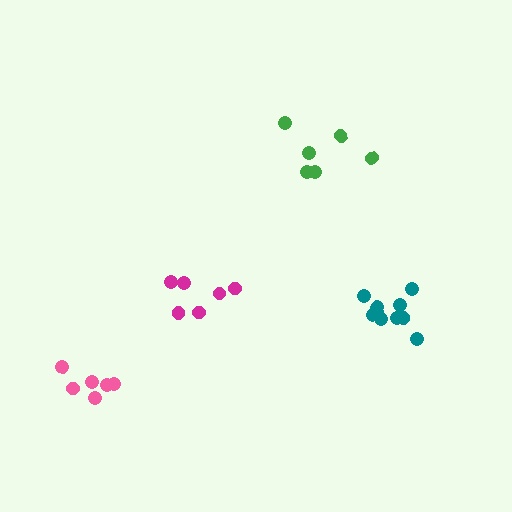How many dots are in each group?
Group 1: 6 dots, Group 2: 6 dots, Group 3: 10 dots, Group 4: 6 dots (28 total).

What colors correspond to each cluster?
The clusters are colored: magenta, green, teal, pink.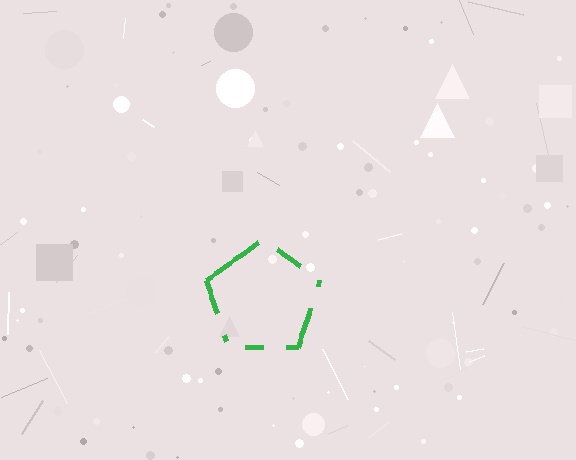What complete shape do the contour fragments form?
The contour fragments form a pentagon.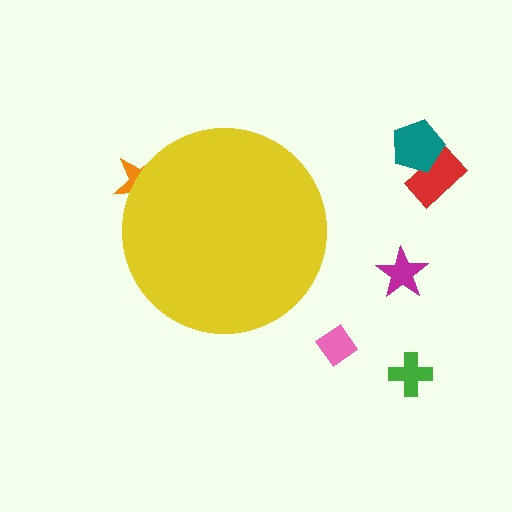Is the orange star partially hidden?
Yes, the orange star is partially hidden behind the yellow circle.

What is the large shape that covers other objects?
A yellow circle.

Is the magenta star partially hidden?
No, the magenta star is fully visible.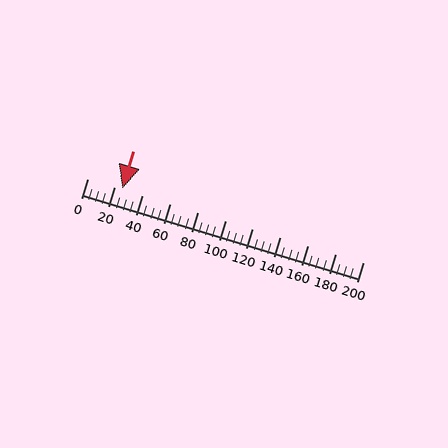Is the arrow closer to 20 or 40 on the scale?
The arrow is closer to 20.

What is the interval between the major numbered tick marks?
The major tick marks are spaced 20 units apart.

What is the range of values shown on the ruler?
The ruler shows values from 0 to 200.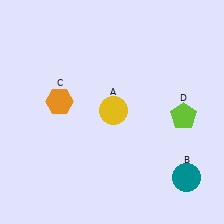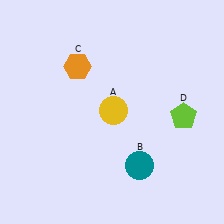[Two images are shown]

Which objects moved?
The objects that moved are: the teal circle (B), the orange hexagon (C).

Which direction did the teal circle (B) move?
The teal circle (B) moved left.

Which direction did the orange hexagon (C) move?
The orange hexagon (C) moved up.